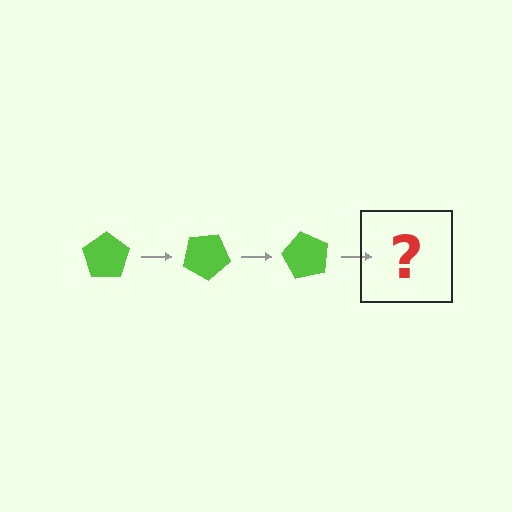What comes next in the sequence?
The next element should be a lime pentagon rotated 90 degrees.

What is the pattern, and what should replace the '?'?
The pattern is that the pentagon rotates 30 degrees each step. The '?' should be a lime pentagon rotated 90 degrees.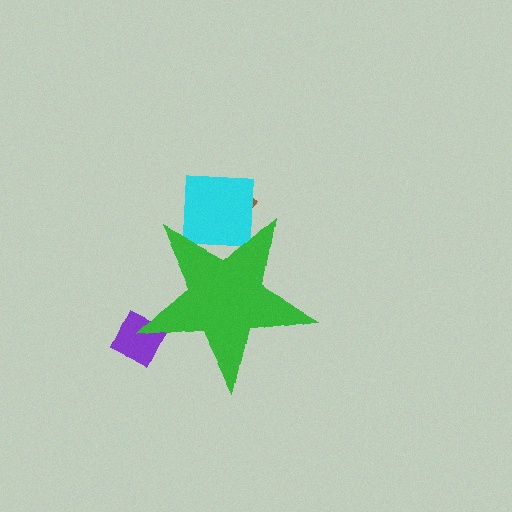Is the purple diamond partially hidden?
Yes, the purple diamond is partially hidden behind the green star.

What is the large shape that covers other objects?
A green star.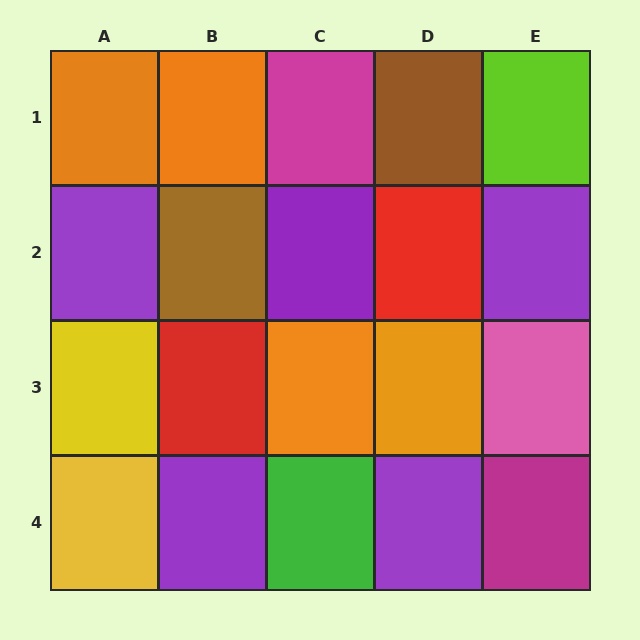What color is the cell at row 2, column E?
Purple.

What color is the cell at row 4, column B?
Purple.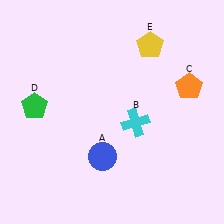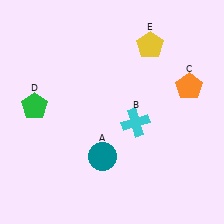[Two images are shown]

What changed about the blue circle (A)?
In Image 1, A is blue. In Image 2, it changed to teal.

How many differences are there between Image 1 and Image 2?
There is 1 difference between the two images.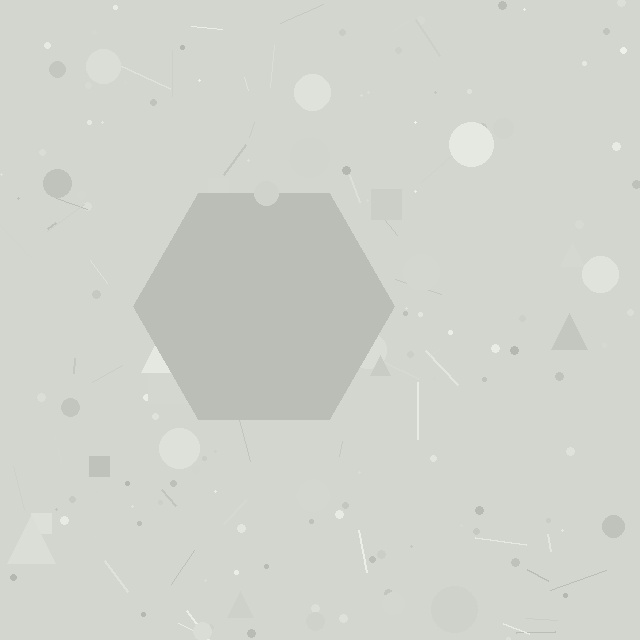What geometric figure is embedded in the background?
A hexagon is embedded in the background.